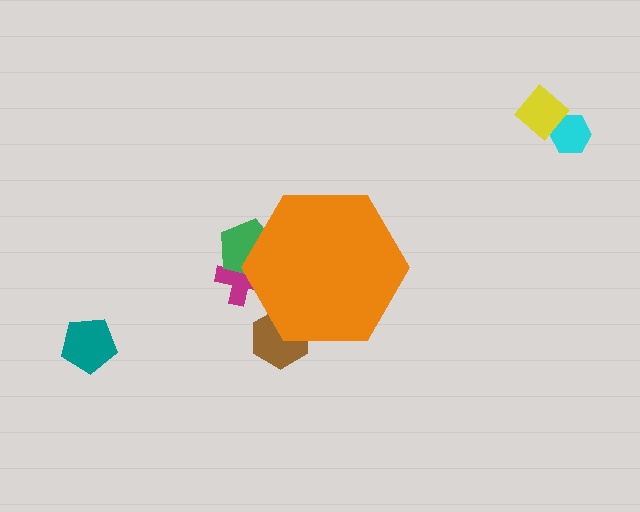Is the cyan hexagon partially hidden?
No, the cyan hexagon is fully visible.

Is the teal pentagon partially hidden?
No, the teal pentagon is fully visible.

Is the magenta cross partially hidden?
Yes, the magenta cross is partially hidden behind the orange hexagon.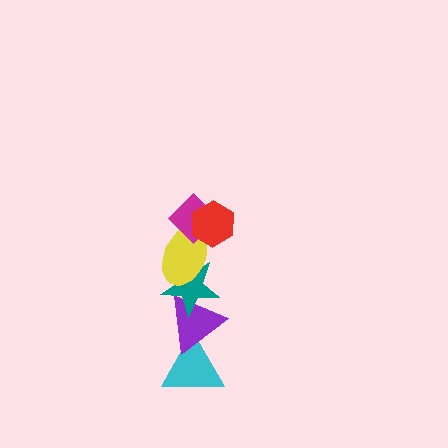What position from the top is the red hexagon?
The red hexagon is 1st from the top.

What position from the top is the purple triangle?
The purple triangle is 5th from the top.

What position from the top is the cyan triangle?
The cyan triangle is 6th from the top.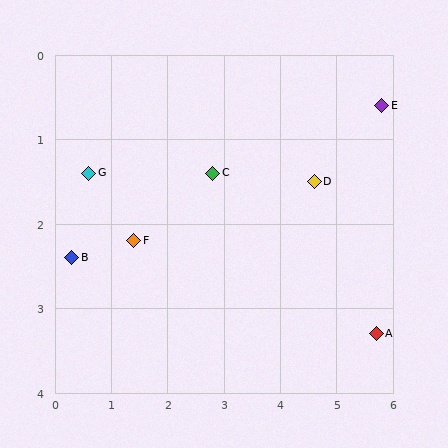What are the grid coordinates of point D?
Point D is at approximately (4.6, 1.5).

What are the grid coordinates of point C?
Point C is at approximately (2.8, 1.4).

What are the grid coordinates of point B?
Point B is at approximately (0.3, 2.4).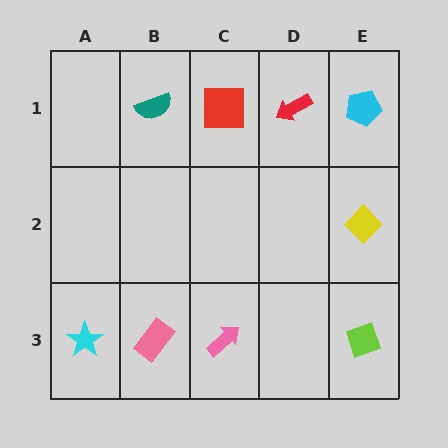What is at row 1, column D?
A red arrow.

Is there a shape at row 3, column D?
No, that cell is empty.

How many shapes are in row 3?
4 shapes.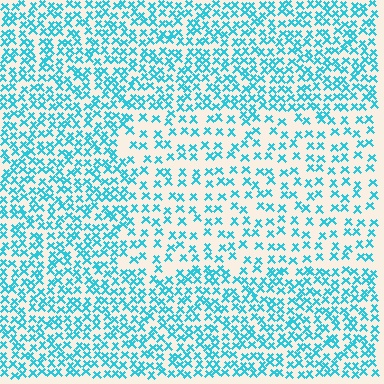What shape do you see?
I see a rectangle.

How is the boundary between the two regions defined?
The boundary is defined by a change in element density (approximately 1.9x ratio). All elements are the same color, size, and shape.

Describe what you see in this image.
The image contains small cyan elements arranged at two different densities. A rectangle-shaped region is visible where the elements are less densely packed than the surrounding area.